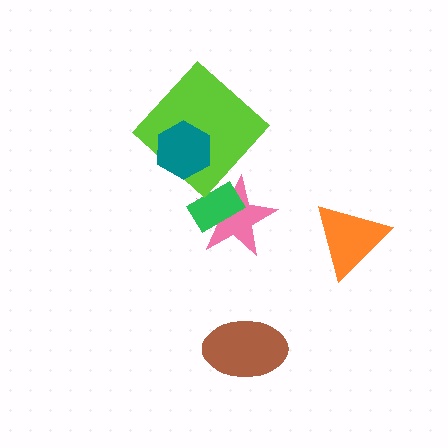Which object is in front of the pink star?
The green rectangle is in front of the pink star.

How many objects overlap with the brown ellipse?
0 objects overlap with the brown ellipse.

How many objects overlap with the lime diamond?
1 object overlaps with the lime diamond.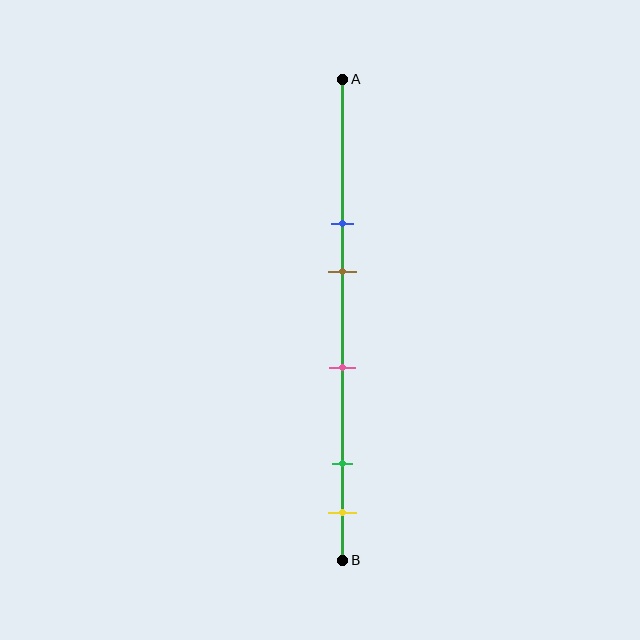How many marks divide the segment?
There are 5 marks dividing the segment.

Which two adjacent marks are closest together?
The green and yellow marks are the closest adjacent pair.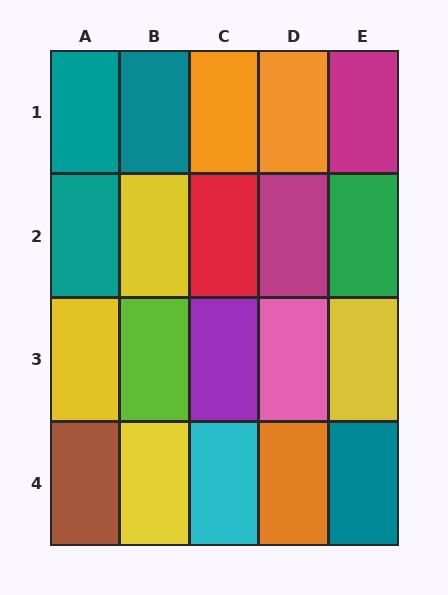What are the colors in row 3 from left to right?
Yellow, lime, purple, pink, yellow.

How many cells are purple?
1 cell is purple.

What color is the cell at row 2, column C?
Red.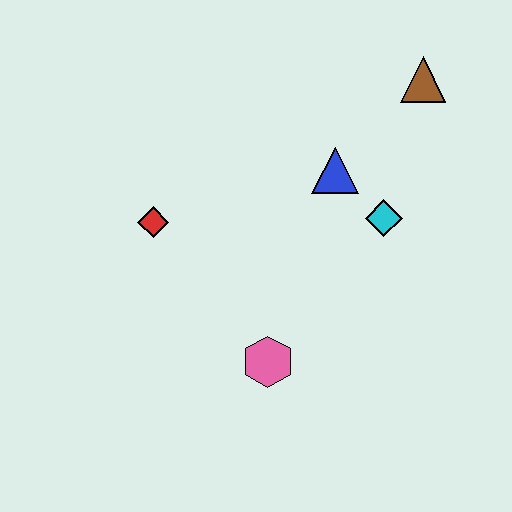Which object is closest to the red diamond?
The pink hexagon is closest to the red diamond.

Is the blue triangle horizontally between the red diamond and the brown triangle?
Yes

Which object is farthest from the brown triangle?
The pink hexagon is farthest from the brown triangle.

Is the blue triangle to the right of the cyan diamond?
No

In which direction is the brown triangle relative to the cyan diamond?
The brown triangle is above the cyan diamond.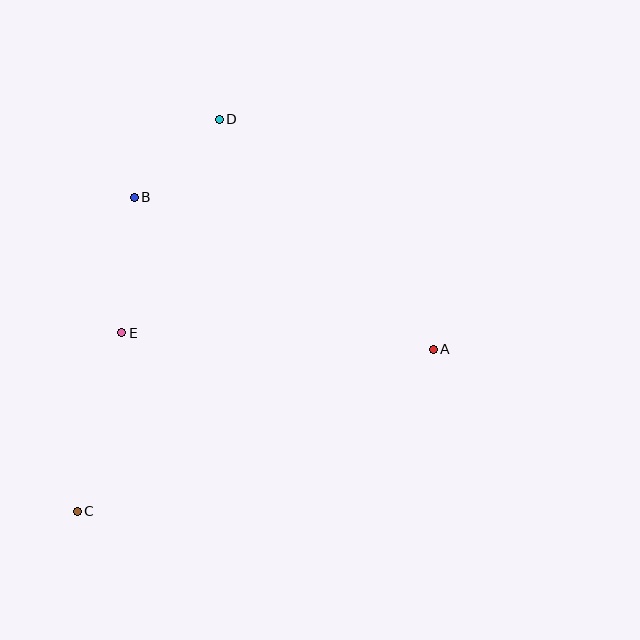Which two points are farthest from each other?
Points C and D are farthest from each other.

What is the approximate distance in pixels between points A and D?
The distance between A and D is approximately 315 pixels.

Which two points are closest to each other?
Points B and D are closest to each other.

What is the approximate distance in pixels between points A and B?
The distance between A and B is approximately 336 pixels.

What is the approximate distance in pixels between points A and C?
The distance between A and C is approximately 392 pixels.